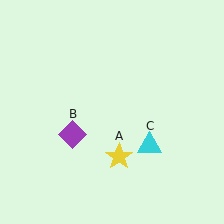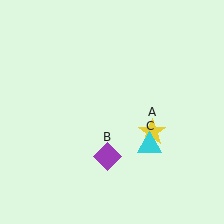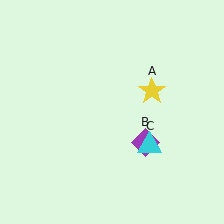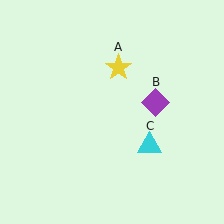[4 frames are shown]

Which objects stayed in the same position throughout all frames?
Cyan triangle (object C) remained stationary.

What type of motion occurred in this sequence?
The yellow star (object A), purple diamond (object B) rotated counterclockwise around the center of the scene.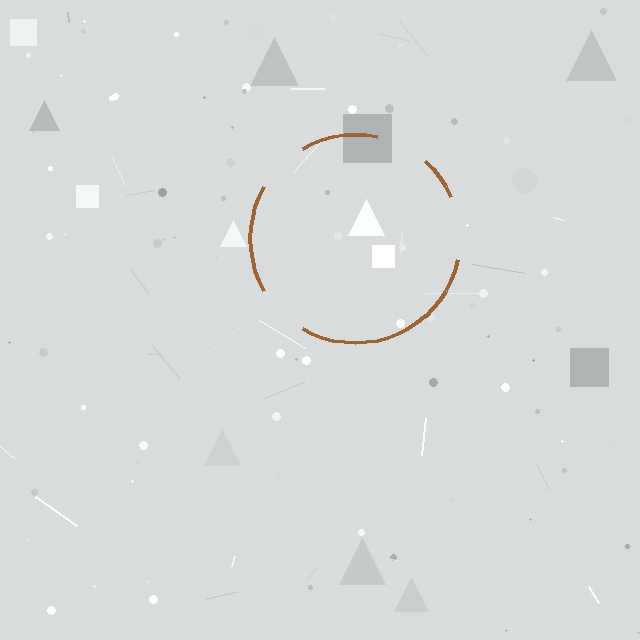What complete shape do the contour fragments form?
The contour fragments form a circle.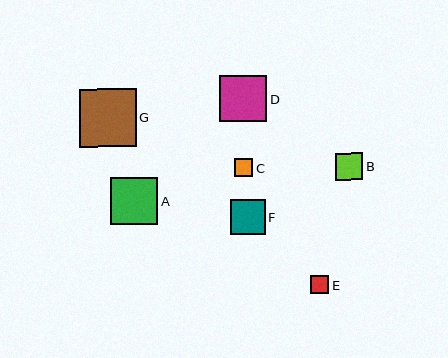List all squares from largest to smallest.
From largest to smallest: G, A, D, F, B, E, C.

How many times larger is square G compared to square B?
Square G is approximately 2.1 times the size of square B.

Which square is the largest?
Square G is the largest with a size of approximately 57 pixels.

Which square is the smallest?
Square C is the smallest with a size of approximately 18 pixels.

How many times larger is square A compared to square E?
Square A is approximately 2.6 times the size of square E.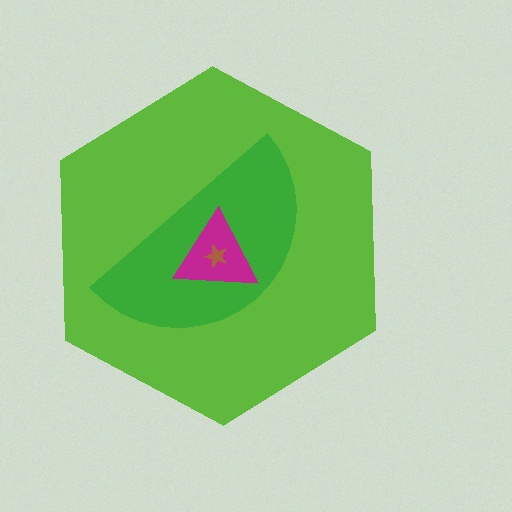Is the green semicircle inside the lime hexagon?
Yes.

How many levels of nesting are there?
4.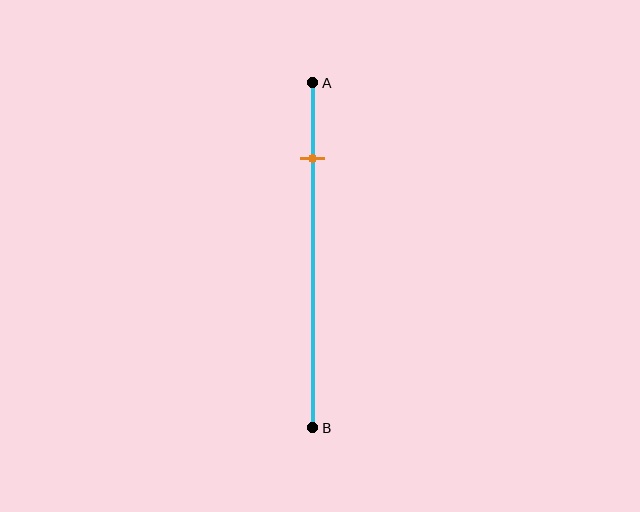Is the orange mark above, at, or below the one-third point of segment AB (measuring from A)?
The orange mark is above the one-third point of segment AB.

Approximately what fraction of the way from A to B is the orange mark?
The orange mark is approximately 20% of the way from A to B.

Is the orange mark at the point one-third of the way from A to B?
No, the mark is at about 20% from A, not at the 33% one-third point.